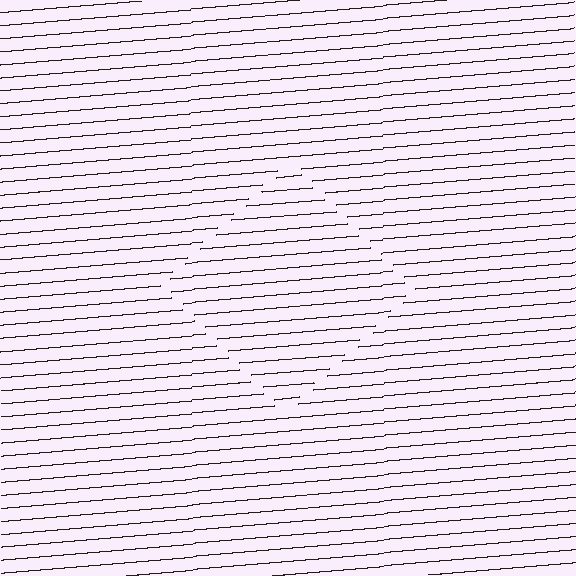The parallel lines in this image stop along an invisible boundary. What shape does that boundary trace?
An illusory square. The interior of the shape contains the same grating, shifted by half a period — the contour is defined by the phase discontinuity where line-ends from the inner and outer gratings abut.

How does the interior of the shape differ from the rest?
The interior of the shape contains the same grating, shifted by half a period — the contour is defined by the phase discontinuity where line-ends from the inner and outer gratings abut.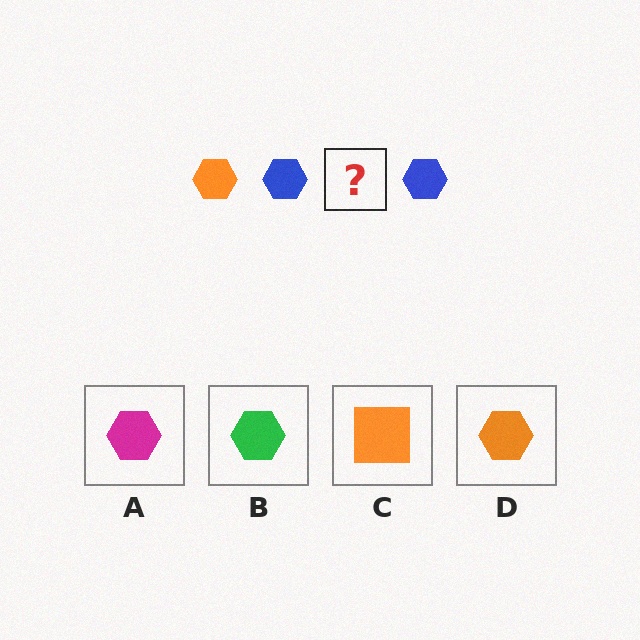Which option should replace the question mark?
Option D.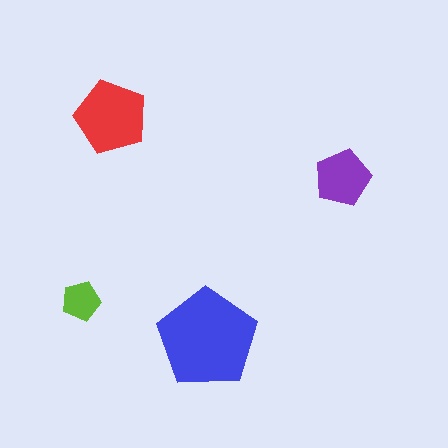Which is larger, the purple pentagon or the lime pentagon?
The purple one.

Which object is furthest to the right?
The purple pentagon is rightmost.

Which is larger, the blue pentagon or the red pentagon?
The blue one.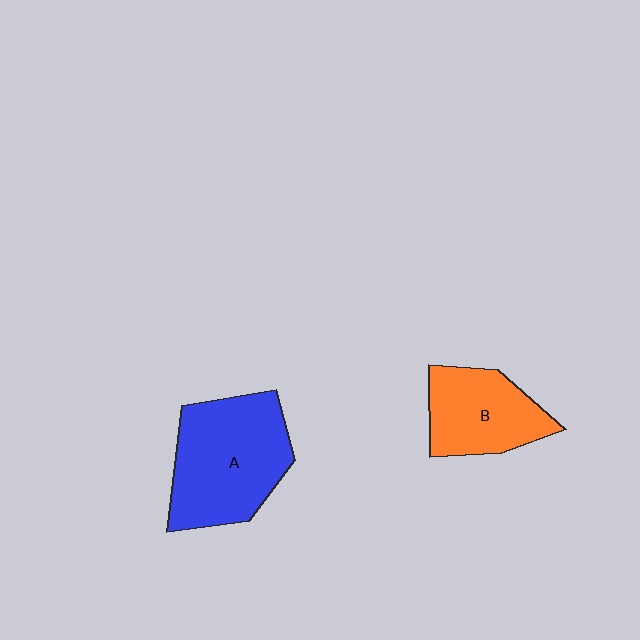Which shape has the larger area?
Shape A (blue).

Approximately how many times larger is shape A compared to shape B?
Approximately 1.5 times.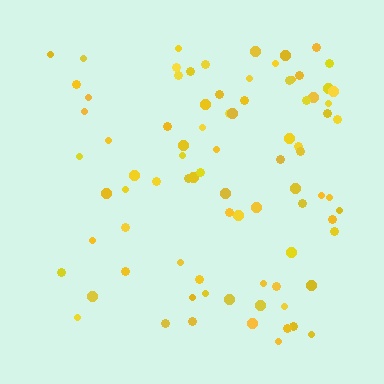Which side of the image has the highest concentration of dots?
The right.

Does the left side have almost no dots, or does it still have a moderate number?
Still a moderate number, just noticeably fewer than the right.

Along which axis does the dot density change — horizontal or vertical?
Horizontal.